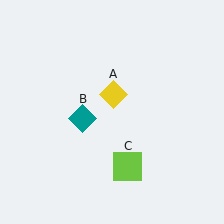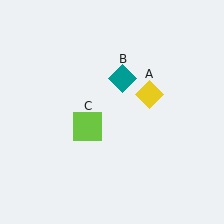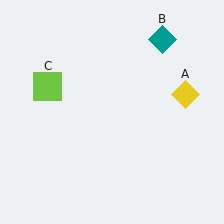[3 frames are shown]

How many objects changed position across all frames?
3 objects changed position: yellow diamond (object A), teal diamond (object B), lime square (object C).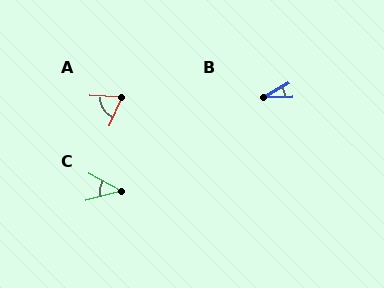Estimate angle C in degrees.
Approximately 42 degrees.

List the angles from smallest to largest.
B (28°), C (42°), A (69°).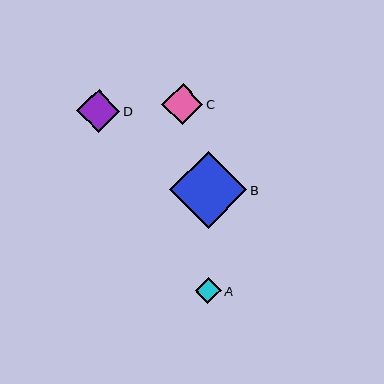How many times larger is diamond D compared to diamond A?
Diamond D is approximately 1.7 times the size of diamond A.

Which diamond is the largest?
Diamond B is the largest with a size of approximately 77 pixels.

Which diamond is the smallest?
Diamond A is the smallest with a size of approximately 26 pixels.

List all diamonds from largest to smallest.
From largest to smallest: B, D, C, A.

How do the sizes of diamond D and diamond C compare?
Diamond D and diamond C are approximately the same size.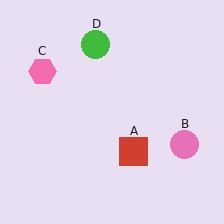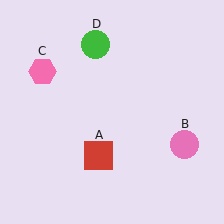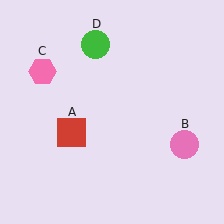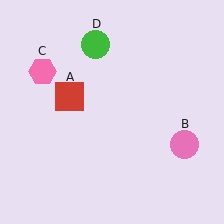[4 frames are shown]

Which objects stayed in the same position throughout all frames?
Pink circle (object B) and pink hexagon (object C) and green circle (object D) remained stationary.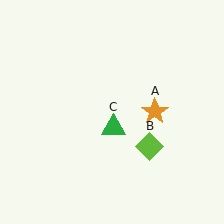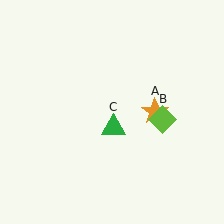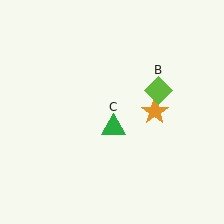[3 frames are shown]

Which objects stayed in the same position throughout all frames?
Orange star (object A) and green triangle (object C) remained stationary.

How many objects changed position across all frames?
1 object changed position: lime diamond (object B).